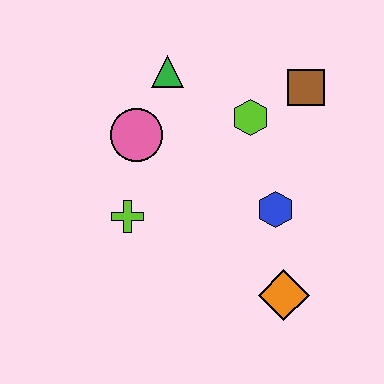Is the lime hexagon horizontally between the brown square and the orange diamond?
No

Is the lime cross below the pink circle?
Yes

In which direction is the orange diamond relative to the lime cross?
The orange diamond is to the right of the lime cross.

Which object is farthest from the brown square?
The lime cross is farthest from the brown square.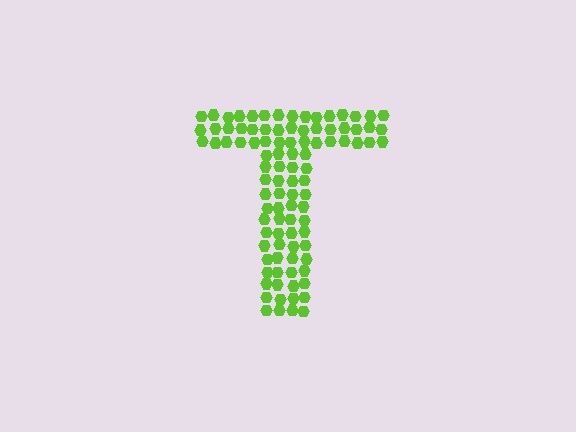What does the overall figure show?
The overall figure shows the letter T.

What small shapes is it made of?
It is made of small hexagons.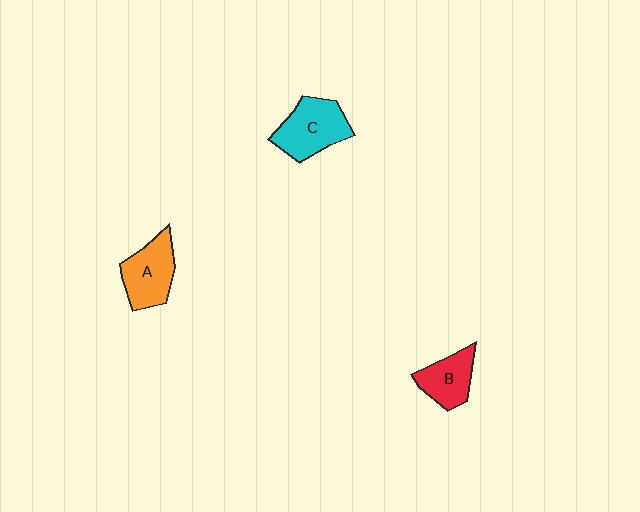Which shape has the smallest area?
Shape B (red).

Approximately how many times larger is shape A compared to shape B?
Approximately 1.3 times.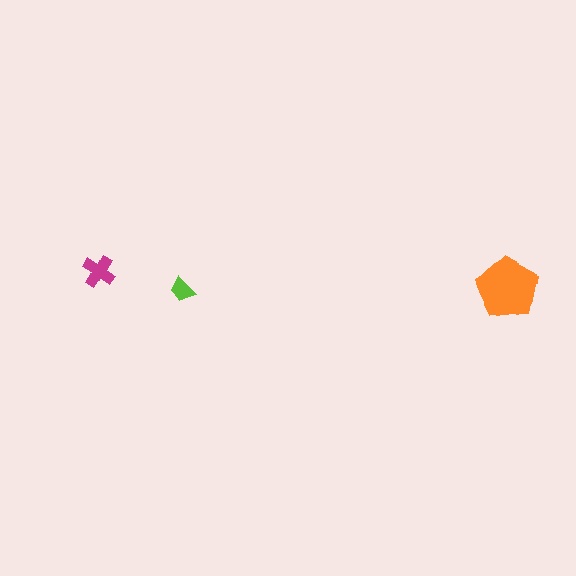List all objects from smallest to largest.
The lime trapezoid, the magenta cross, the orange pentagon.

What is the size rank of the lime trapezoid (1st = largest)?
3rd.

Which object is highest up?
The orange pentagon is topmost.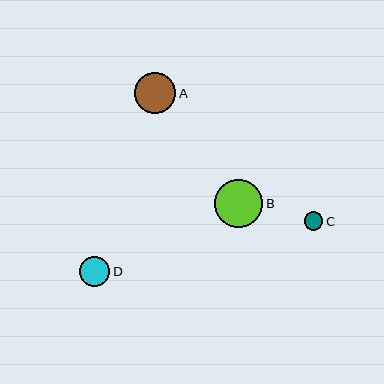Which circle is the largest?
Circle B is the largest with a size of approximately 48 pixels.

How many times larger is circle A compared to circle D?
Circle A is approximately 1.4 times the size of circle D.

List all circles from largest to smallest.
From largest to smallest: B, A, D, C.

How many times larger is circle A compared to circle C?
Circle A is approximately 2.2 times the size of circle C.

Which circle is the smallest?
Circle C is the smallest with a size of approximately 19 pixels.